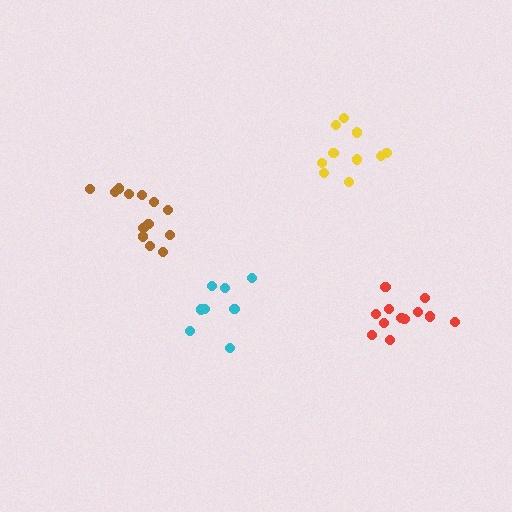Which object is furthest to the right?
The red cluster is rightmost.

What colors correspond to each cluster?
The clusters are colored: brown, red, cyan, yellow.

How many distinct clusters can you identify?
There are 4 distinct clusters.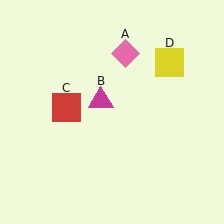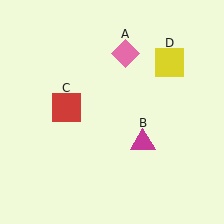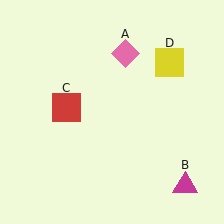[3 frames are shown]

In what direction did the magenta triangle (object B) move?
The magenta triangle (object B) moved down and to the right.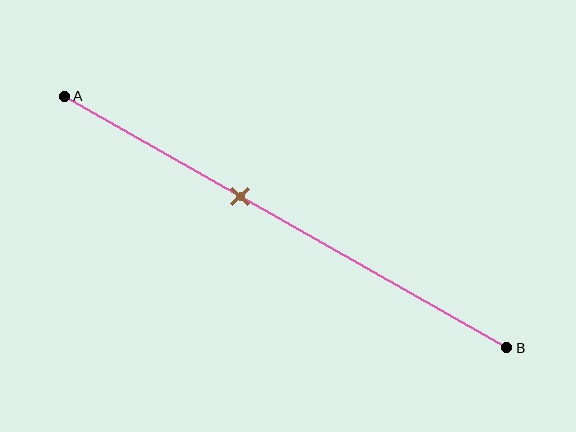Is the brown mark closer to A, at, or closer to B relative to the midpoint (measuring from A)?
The brown mark is closer to point A than the midpoint of segment AB.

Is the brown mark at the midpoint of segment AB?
No, the mark is at about 40% from A, not at the 50% midpoint.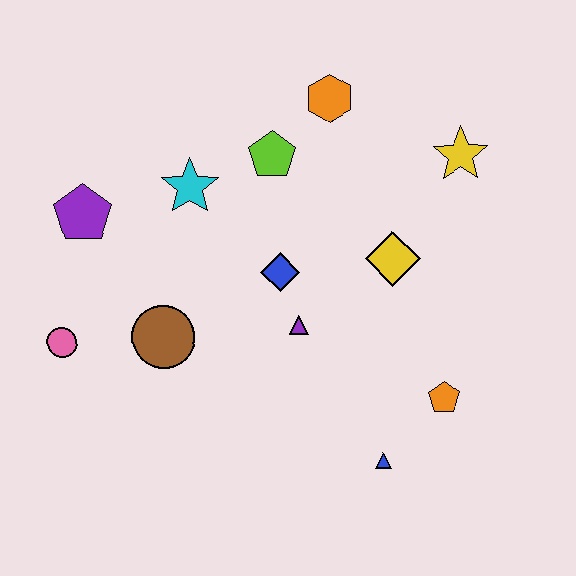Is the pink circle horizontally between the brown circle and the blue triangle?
No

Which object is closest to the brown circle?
The pink circle is closest to the brown circle.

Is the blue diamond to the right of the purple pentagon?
Yes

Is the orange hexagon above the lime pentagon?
Yes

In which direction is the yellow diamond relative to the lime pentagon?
The yellow diamond is to the right of the lime pentagon.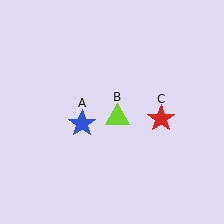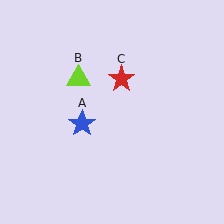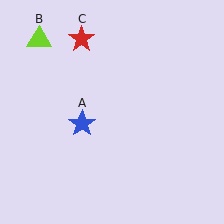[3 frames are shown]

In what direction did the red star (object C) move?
The red star (object C) moved up and to the left.